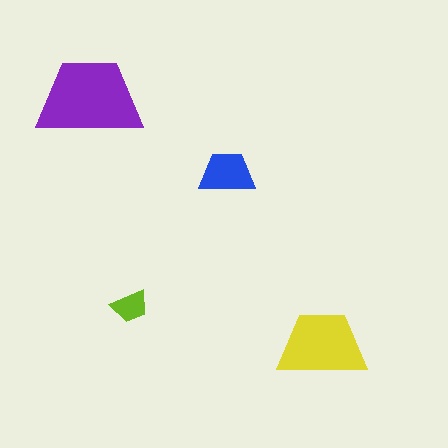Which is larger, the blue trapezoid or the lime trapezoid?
The blue one.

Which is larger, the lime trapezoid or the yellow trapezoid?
The yellow one.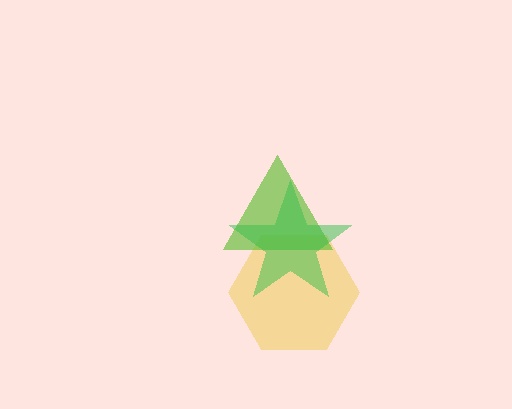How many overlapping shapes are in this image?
There are 3 overlapping shapes in the image.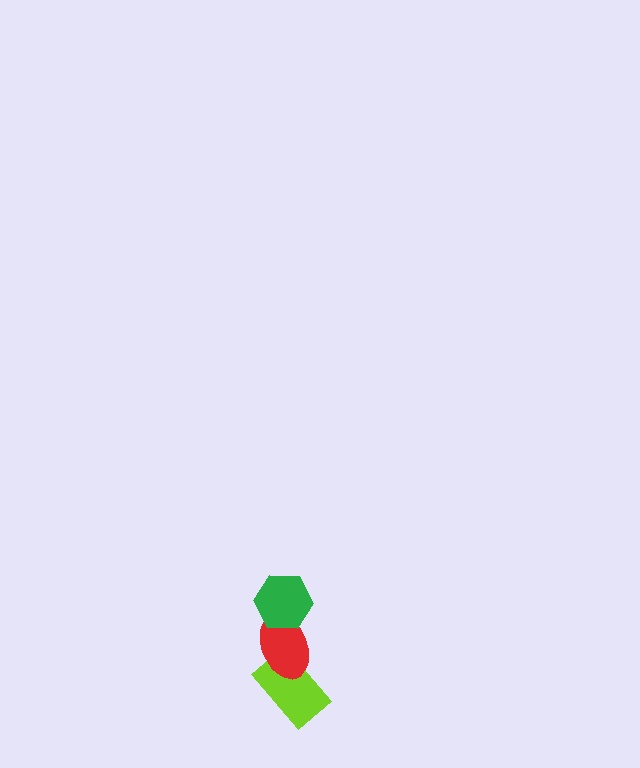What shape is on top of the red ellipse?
The green hexagon is on top of the red ellipse.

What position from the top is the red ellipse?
The red ellipse is 2nd from the top.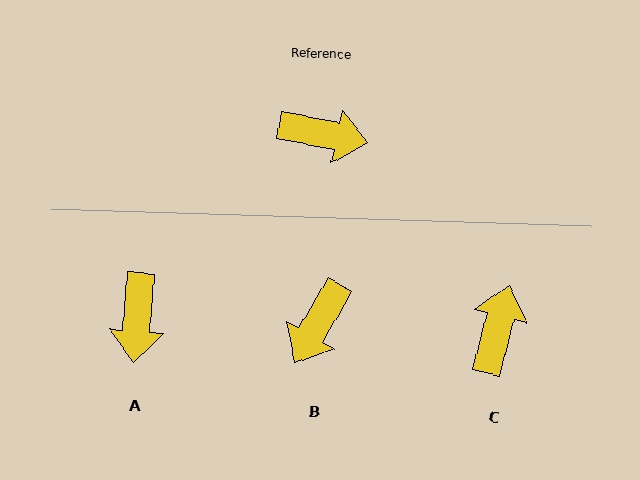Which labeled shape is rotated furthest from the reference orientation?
B, about 109 degrees away.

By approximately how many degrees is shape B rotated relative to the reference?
Approximately 109 degrees clockwise.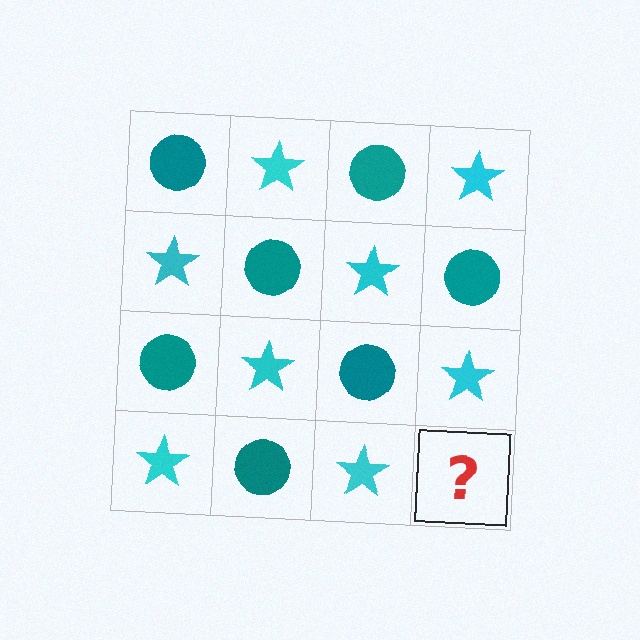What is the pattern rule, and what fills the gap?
The rule is that it alternates teal circle and cyan star in a checkerboard pattern. The gap should be filled with a teal circle.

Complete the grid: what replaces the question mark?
The question mark should be replaced with a teal circle.